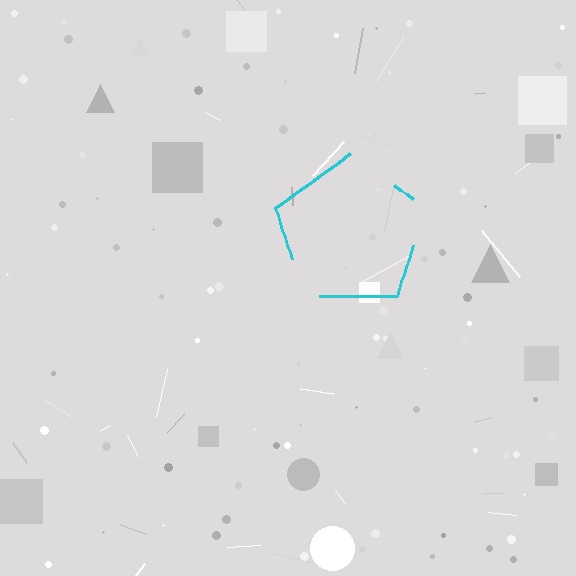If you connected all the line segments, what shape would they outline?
They would outline a pentagon.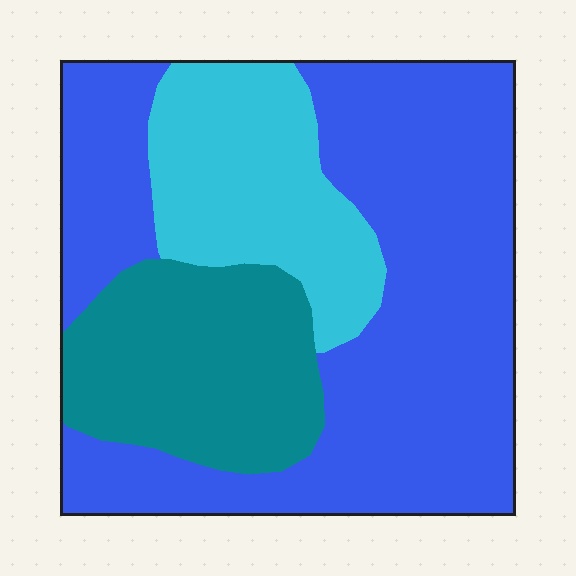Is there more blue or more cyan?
Blue.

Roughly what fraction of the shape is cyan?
Cyan covers around 20% of the shape.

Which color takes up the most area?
Blue, at roughly 55%.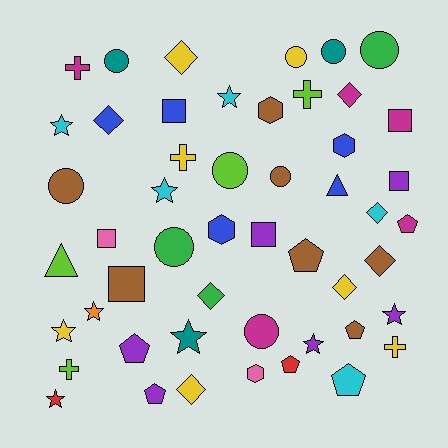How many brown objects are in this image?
There are 7 brown objects.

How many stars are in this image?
There are 9 stars.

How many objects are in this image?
There are 50 objects.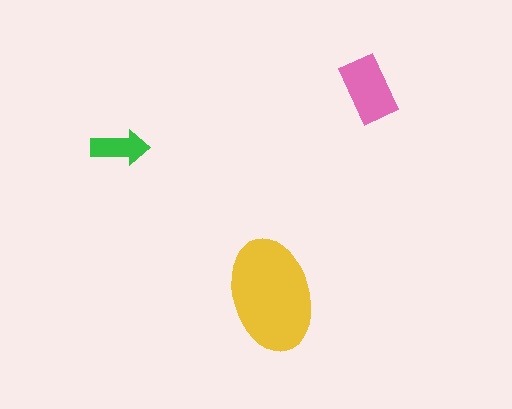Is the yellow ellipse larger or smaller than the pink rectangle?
Larger.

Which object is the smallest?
The green arrow.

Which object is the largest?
The yellow ellipse.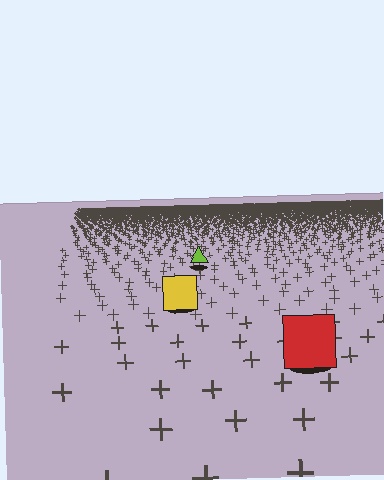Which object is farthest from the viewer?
The lime triangle is farthest from the viewer. It appears smaller and the ground texture around it is denser.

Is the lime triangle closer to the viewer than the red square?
No. The red square is closer — you can tell from the texture gradient: the ground texture is coarser near it.